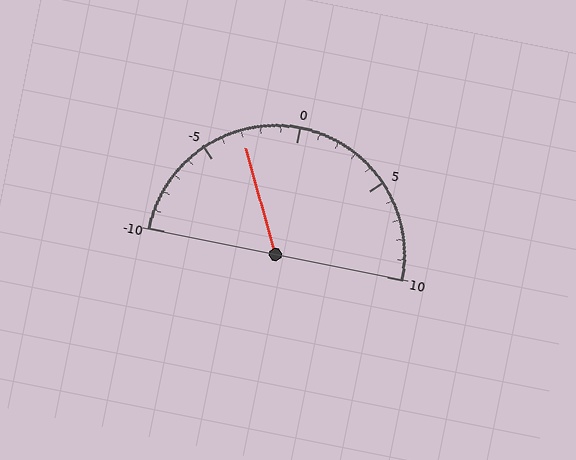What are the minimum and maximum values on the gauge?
The gauge ranges from -10 to 10.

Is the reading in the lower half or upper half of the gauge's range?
The reading is in the lower half of the range (-10 to 10).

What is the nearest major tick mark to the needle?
The nearest major tick mark is -5.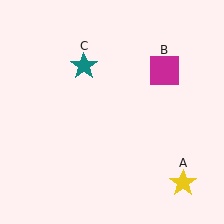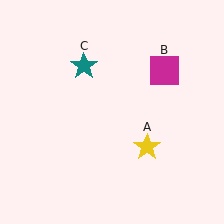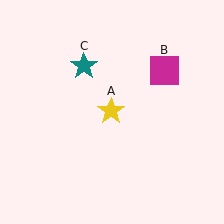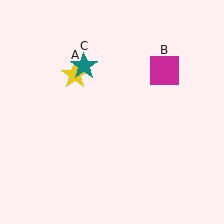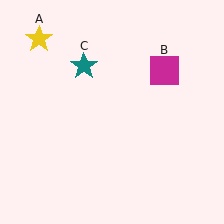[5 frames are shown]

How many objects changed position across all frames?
1 object changed position: yellow star (object A).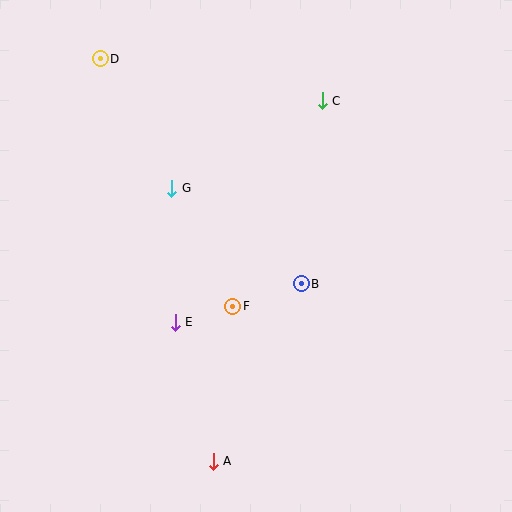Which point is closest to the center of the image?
Point B at (301, 284) is closest to the center.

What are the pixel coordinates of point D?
Point D is at (100, 59).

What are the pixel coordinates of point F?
Point F is at (233, 306).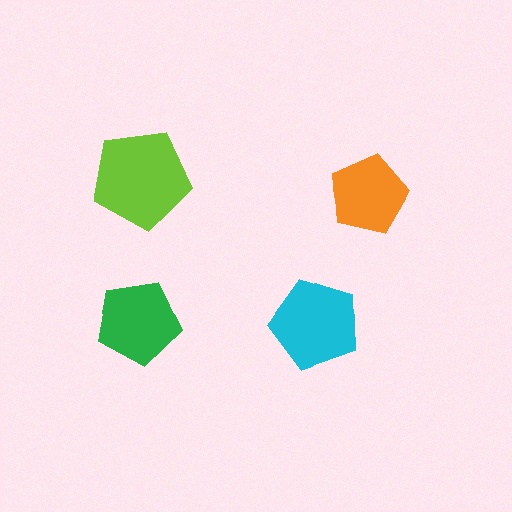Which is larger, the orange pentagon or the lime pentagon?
The lime one.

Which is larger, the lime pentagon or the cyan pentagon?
The lime one.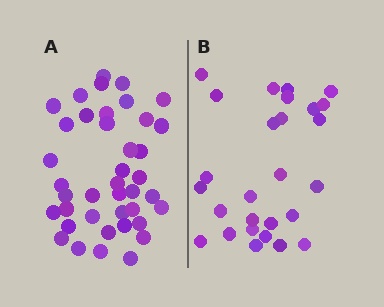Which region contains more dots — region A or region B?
Region A (the left region) has more dots.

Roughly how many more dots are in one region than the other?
Region A has approximately 15 more dots than region B.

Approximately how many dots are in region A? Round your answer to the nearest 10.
About 40 dots.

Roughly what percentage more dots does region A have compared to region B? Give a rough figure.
About 50% more.